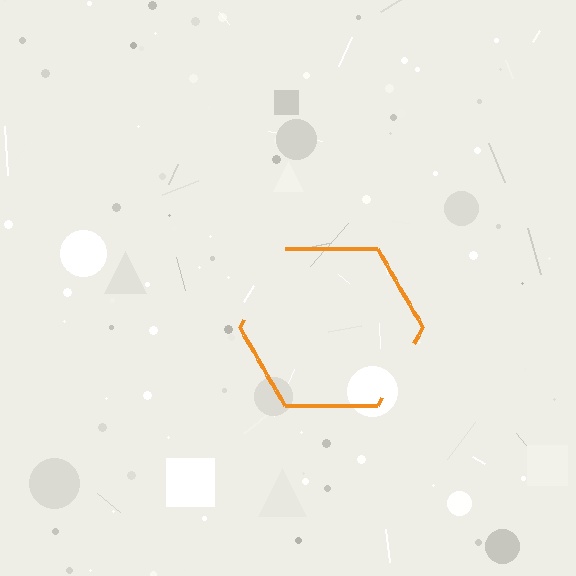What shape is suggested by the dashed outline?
The dashed outline suggests a hexagon.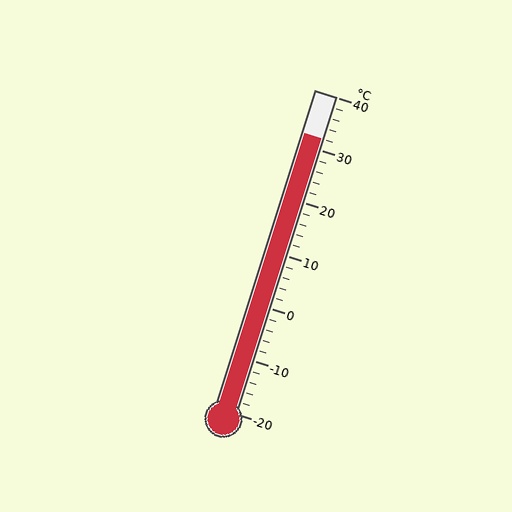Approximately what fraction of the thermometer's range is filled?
The thermometer is filled to approximately 85% of its range.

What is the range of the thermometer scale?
The thermometer scale ranges from -20°C to 40°C.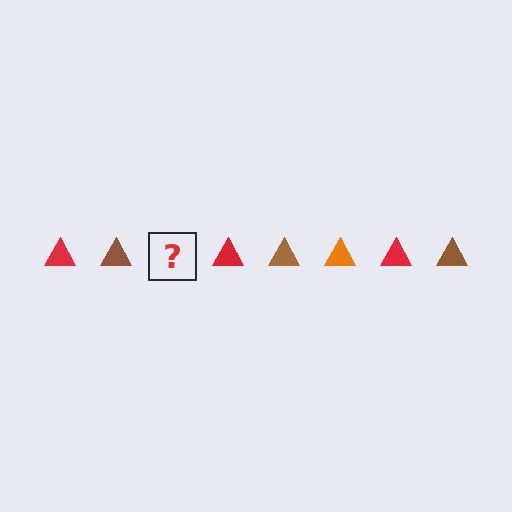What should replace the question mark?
The question mark should be replaced with an orange triangle.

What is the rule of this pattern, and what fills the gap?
The rule is that the pattern cycles through red, brown, orange triangles. The gap should be filled with an orange triangle.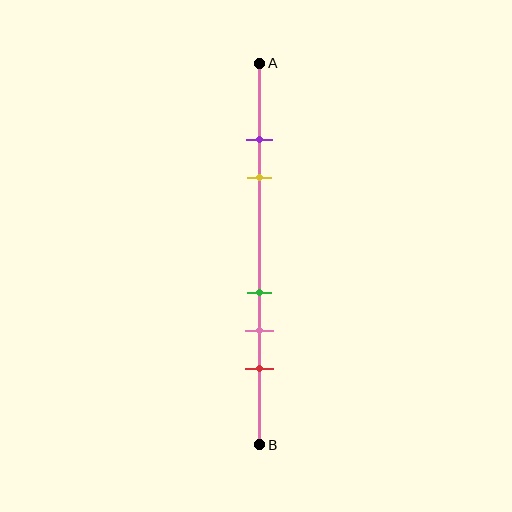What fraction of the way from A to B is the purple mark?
The purple mark is approximately 20% (0.2) of the way from A to B.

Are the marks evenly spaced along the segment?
No, the marks are not evenly spaced.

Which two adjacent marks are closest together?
The purple and yellow marks are the closest adjacent pair.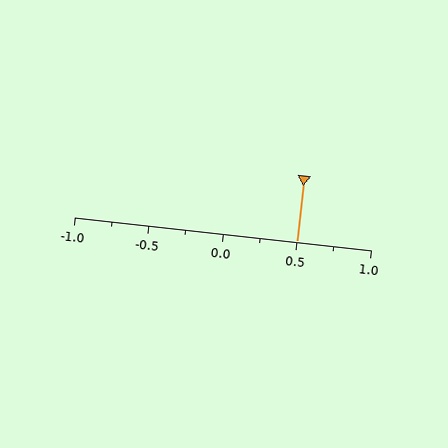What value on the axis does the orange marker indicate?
The marker indicates approximately 0.5.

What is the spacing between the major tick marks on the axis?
The major ticks are spaced 0.5 apart.